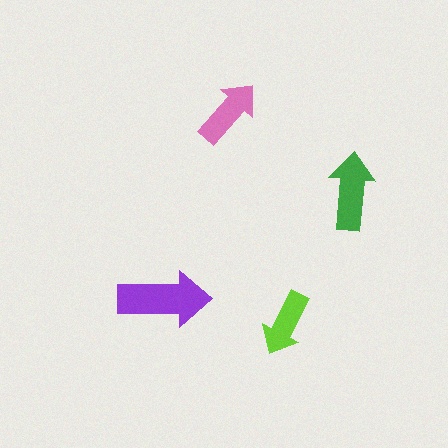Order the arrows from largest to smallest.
the purple one, the green one, the pink one, the lime one.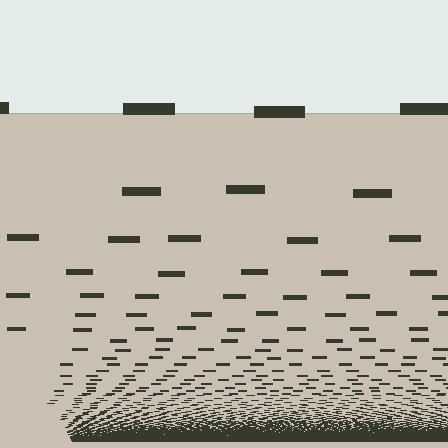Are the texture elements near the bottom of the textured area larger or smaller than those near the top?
Smaller. The gradient is inverted — elements near the bottom are smaller and denser.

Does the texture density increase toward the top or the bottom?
Density increases toward the bottom.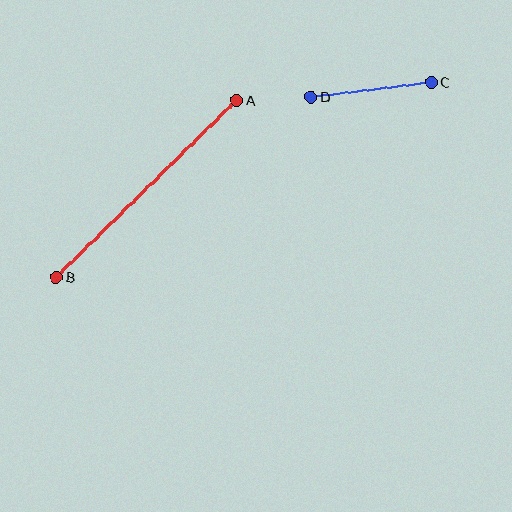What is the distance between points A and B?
The distance is approximately 253 pixels.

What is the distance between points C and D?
The distance is approximately 121 pixels.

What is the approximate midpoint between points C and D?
The midpoint is at approximately (371, 89) pixels.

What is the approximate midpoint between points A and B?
The midpoint is at approximately (147, 188) pixels.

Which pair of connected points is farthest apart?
Points A and B are farthest apart.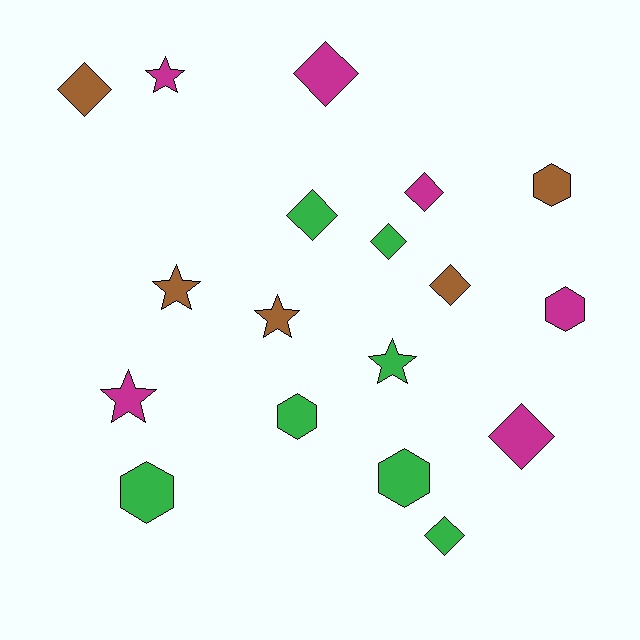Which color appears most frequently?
Green, with 7 objects.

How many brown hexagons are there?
There is 1 brown hexagon.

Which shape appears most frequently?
Diamond, with 8 objects.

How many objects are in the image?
There are 18 objects.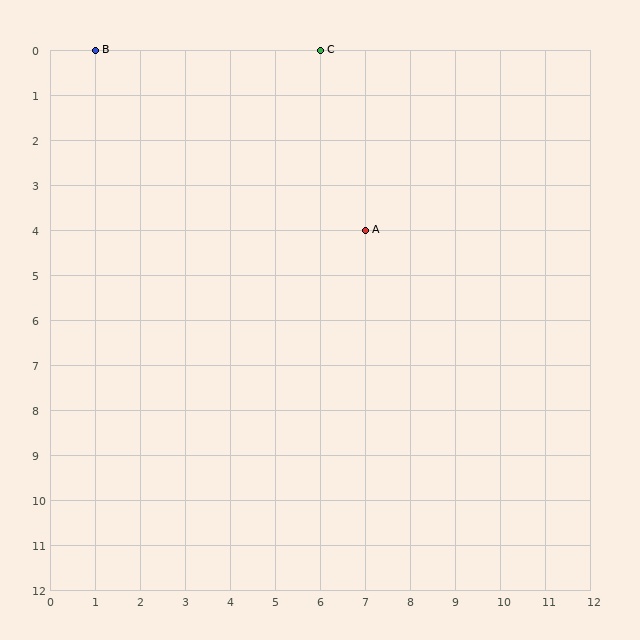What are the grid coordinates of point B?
Point B is at grid coordinates (1, 0).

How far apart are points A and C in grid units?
Points A and C are 1 column and 4 rows apart (about 4.1 grid units diagonally).